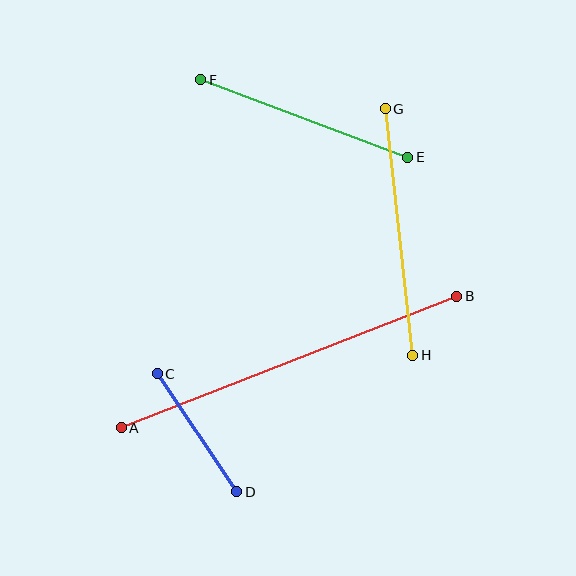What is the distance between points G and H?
The distance is approximately 248 pixels.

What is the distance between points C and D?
The distance is approximately 142 pixels.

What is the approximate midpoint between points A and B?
The midpoint is at approximately (289, 362) pixels.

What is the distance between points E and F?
The distance is approximately 221 pixels.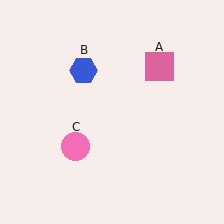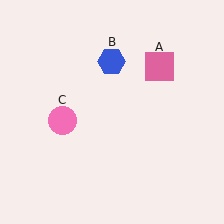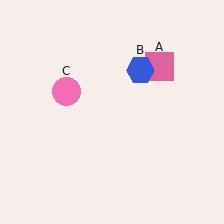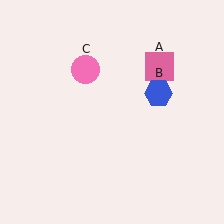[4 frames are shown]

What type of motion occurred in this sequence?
The blue hexagon (object B), pink circle (object C) rotated clockwise around the center of the scene.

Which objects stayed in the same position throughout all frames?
Pink square (object A) remained stationary.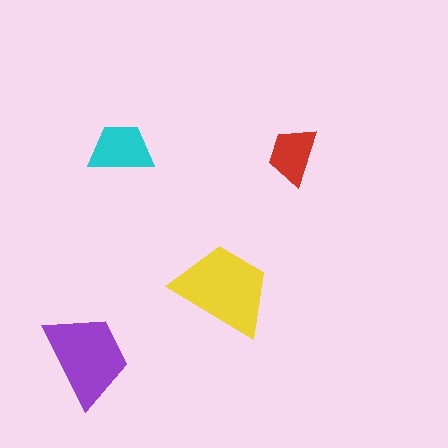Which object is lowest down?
The purple trapezoid is bottommost.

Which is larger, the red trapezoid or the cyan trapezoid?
The cyan one.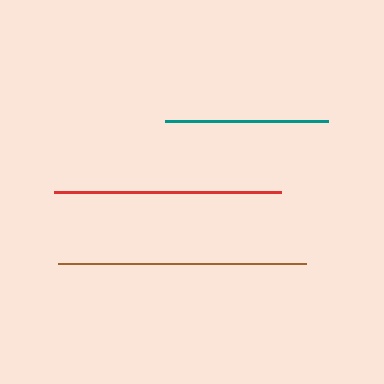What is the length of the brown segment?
The brown segment is approximately 247 pixels long.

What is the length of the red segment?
The red segment is approximately 227 pixels long.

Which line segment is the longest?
The brown line is the longest at approximately 247 pixels.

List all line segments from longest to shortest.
From longest to shortest: brown, red, teal.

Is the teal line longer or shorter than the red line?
The red line is longer than the teal line.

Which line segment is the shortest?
The teal line is the shortest at approximately 163 pixels.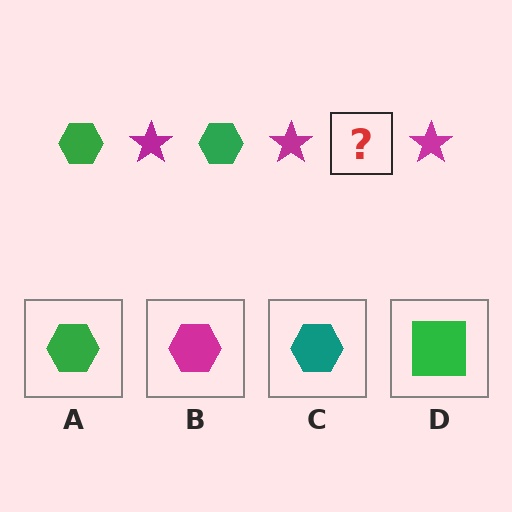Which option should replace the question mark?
Option A.